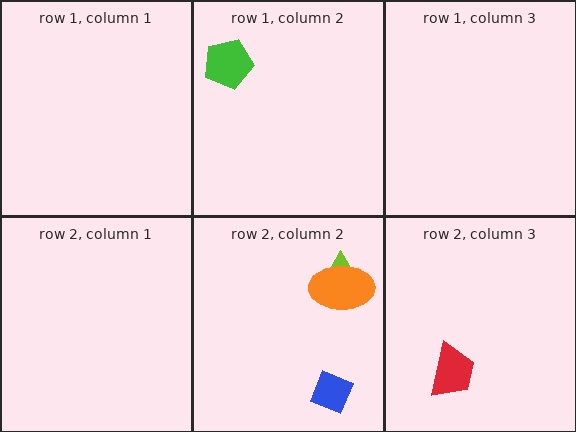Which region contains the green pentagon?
The row 1, column 2 region.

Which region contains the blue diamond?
The row 2, column 2 region.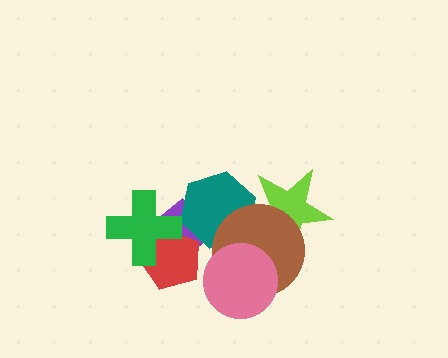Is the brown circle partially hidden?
Yes, it is partially covered by another shape.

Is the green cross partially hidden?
No, no other shape covers it.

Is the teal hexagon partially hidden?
Yes, it is partially covered by another shape.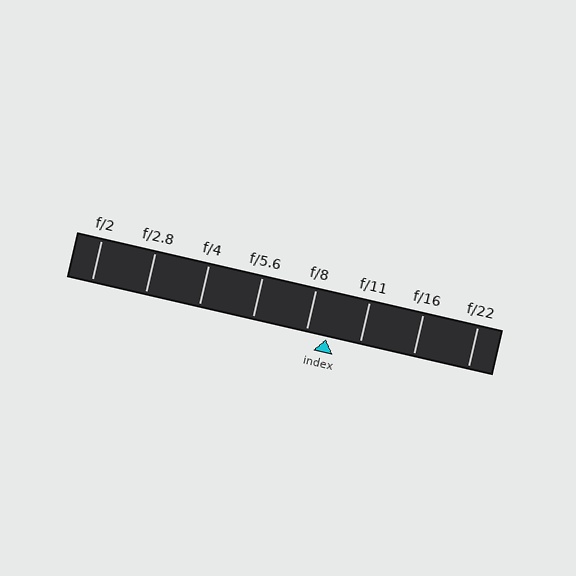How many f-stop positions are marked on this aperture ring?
There are 8 f-stop positions marked.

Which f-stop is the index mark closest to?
The index mark is closest to f/8.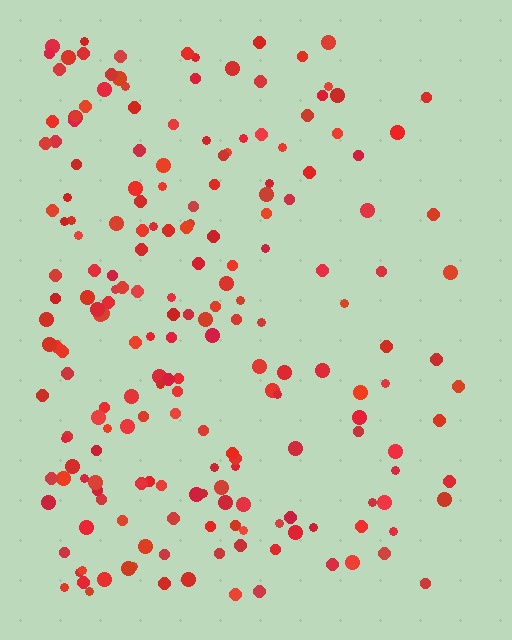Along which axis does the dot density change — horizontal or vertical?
Horizontal.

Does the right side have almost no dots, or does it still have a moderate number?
Still a moderate number, just noticeably fewer than the left.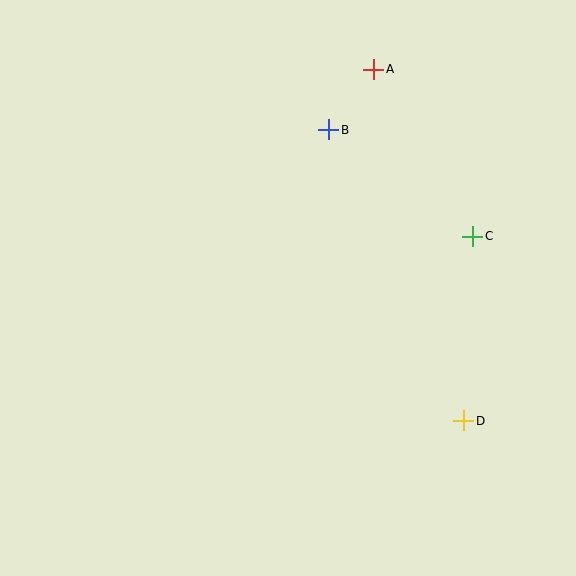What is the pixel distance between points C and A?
The distance between C and A is 194 pixels.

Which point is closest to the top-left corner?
Point B is closest to the top-left corner.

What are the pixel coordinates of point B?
Point B is at (329, 130).